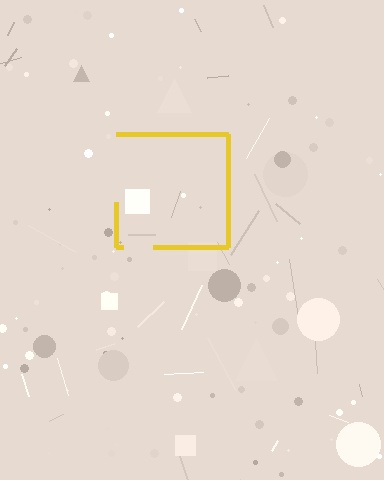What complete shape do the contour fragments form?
The contour fragments form a square.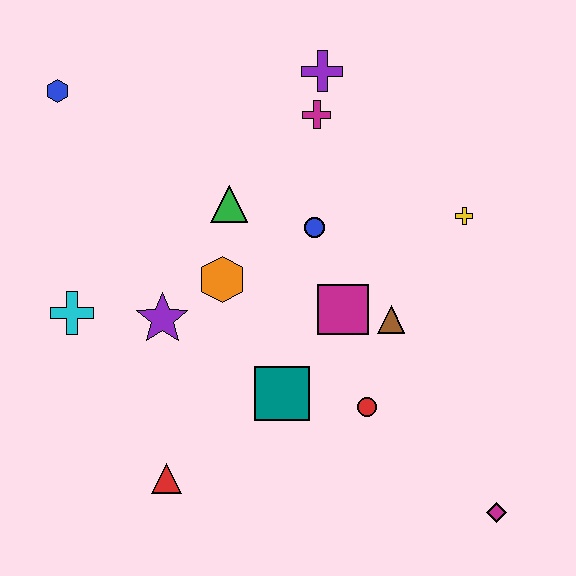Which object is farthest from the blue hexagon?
The magenta diamond is farthest from the blue hexagon.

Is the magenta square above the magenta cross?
No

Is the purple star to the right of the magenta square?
No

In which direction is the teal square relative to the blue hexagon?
The teal square is below the blue hexagon.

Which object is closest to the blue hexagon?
The green triangle is closest to the blue hexagon.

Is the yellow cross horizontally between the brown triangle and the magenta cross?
No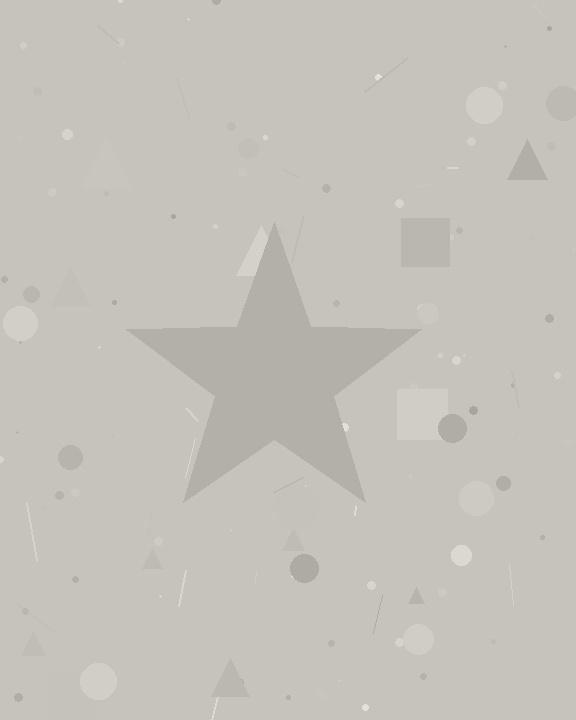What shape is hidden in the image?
A star is hidden in the image.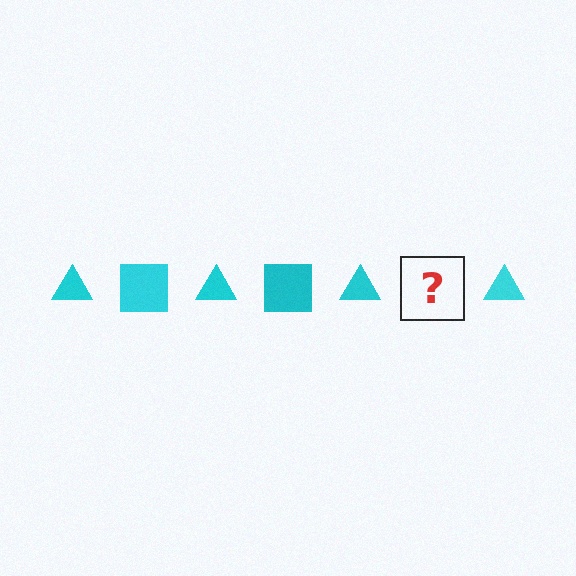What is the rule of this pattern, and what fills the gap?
The rule is that the pattern cycles through triangle, square shapes in cyan. The gap should be filled with a cyan square.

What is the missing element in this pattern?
The missing element is a cyan square.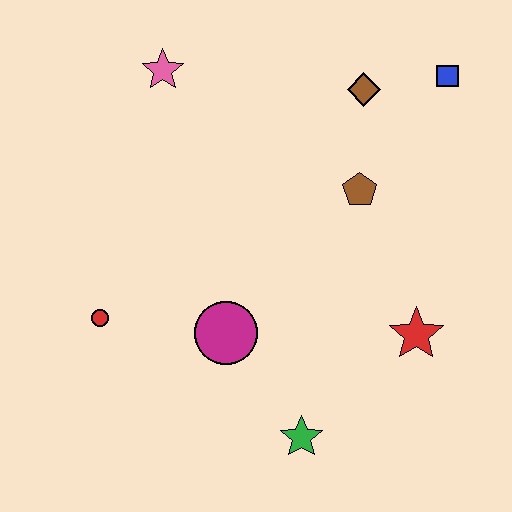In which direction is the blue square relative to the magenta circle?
The blue square is above the magenta circle.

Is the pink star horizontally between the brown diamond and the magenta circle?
No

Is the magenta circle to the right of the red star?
No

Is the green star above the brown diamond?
No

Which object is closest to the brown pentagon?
The brown diamond is closest to the brown pentagon.